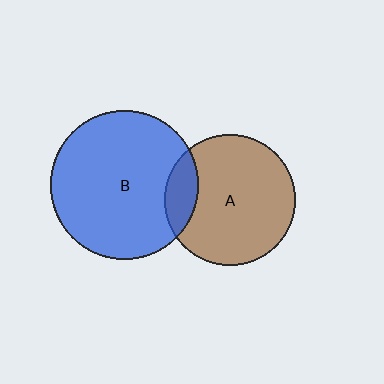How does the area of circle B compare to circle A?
Approximately 1.3 times.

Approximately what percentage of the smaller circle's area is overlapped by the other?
Approximately 15%.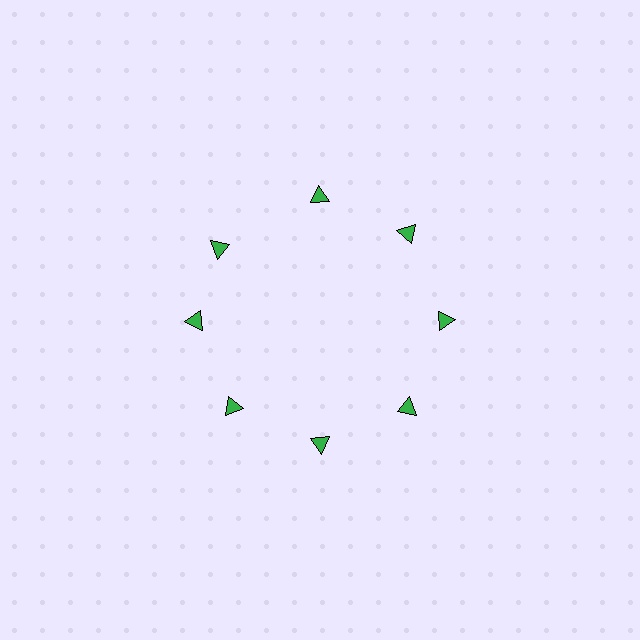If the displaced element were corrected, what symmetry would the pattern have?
It would have 8-fold rotational symmetry — the pattern would map onto itself every 45 degrees.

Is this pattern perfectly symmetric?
No. The 8 green triangles are arranged in a ring, but one element near the 10 o'clock position is rotated out of alignment along the ring, breaking the 8-fold rotational symmetry.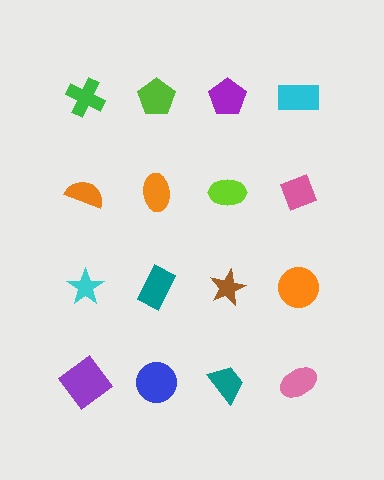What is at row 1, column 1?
A green cross.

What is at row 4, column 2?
A blue circle.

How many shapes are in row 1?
4 shapes.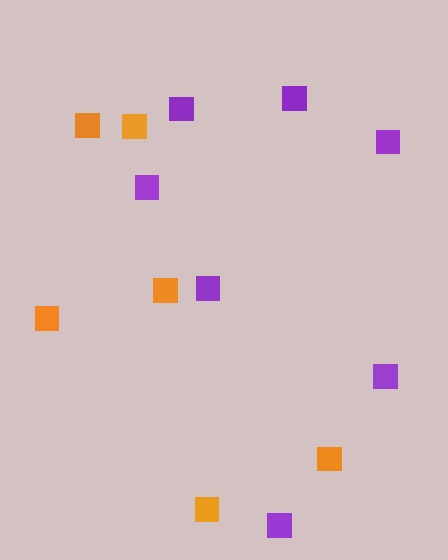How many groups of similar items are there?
There are 2 groups: one group of purple squares (7) and one group of orange squares (6).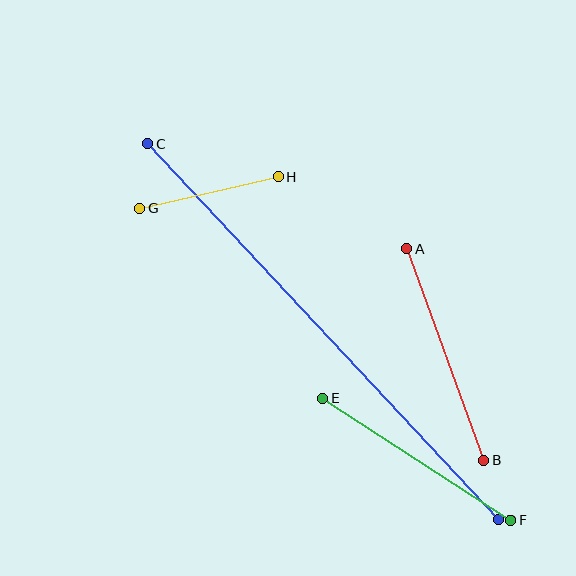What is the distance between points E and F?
The distance is approximately 224 pixels.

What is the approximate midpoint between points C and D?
The midpoint is at approximately (323, 332) pixels.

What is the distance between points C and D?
The distance is approximately 514 pixels.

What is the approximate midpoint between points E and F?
The midpoint is at approximately (417, 459) pixels.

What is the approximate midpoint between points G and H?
The midpoint is at approximately (209, 192) pixels.